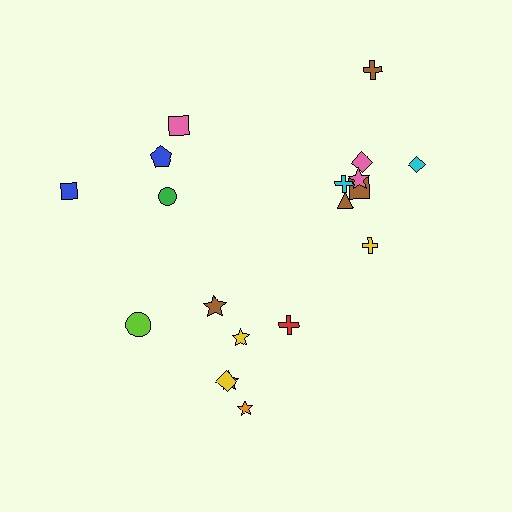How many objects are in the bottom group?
There are 7 objects.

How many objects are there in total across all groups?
There are 19 objects.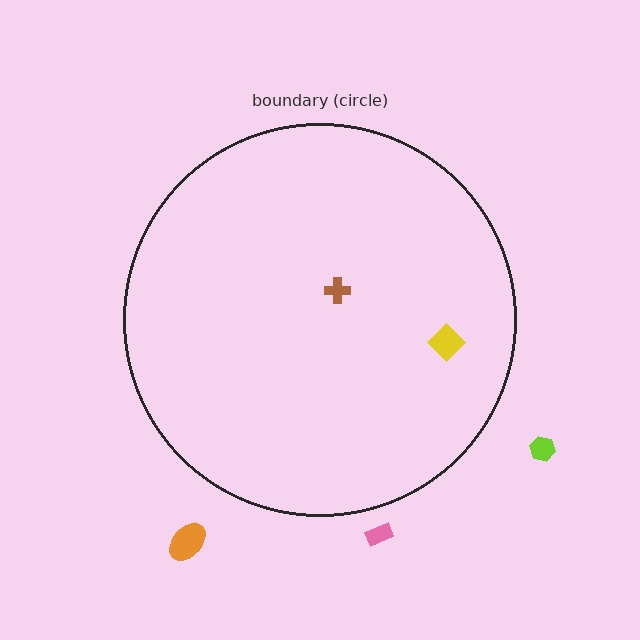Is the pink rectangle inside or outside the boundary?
Outside.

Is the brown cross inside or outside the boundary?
Inside.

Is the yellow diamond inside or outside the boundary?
Inside.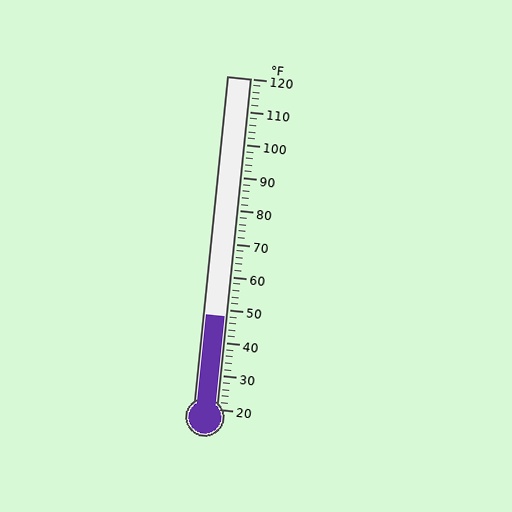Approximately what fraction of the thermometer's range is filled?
The thermometer is filled to approximately 30% of its range.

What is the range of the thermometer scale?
The thermometer scale ranges from 20°F to 120°F.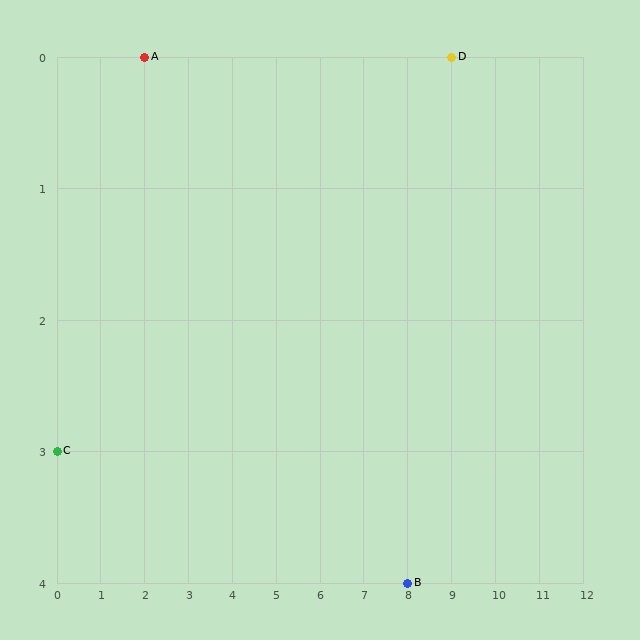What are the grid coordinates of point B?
Point B is at grid coordinates (8, 4).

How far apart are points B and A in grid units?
Points B and A are 6 columns and 4 rows apart (about 7.2 grid units diagonally).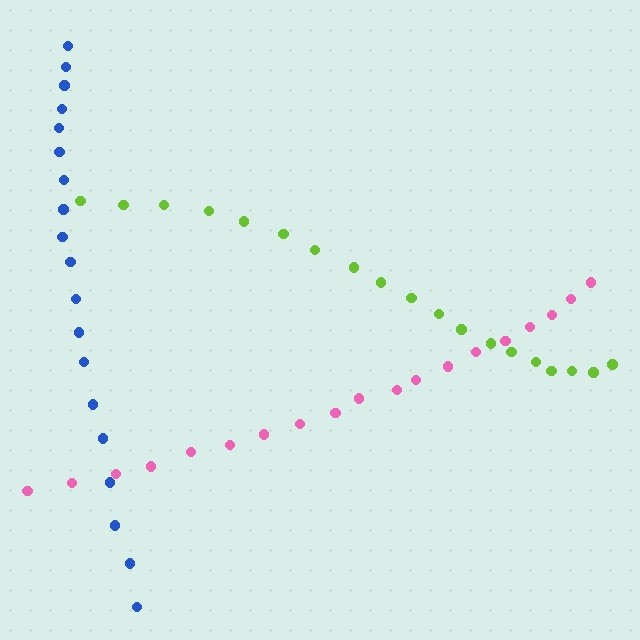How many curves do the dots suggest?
There are 3 distinct paths.